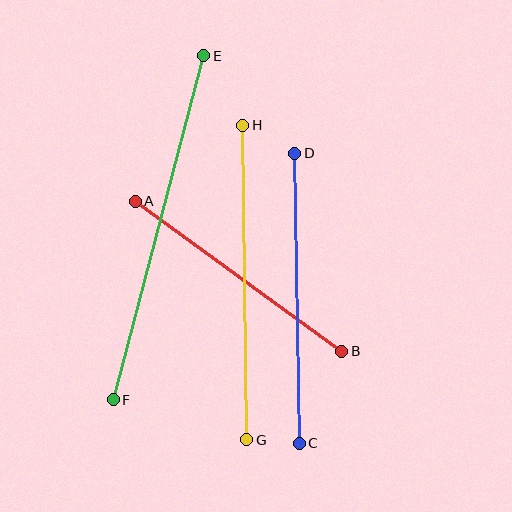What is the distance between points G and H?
The distance is approximately 314 pixels.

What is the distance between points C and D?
The distance is approximately 290 pixels.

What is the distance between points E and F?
The distance is approximately 356 pixels.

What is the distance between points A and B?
The distance is approximately 255 pixels.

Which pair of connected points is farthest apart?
Points E and F are farthest apart.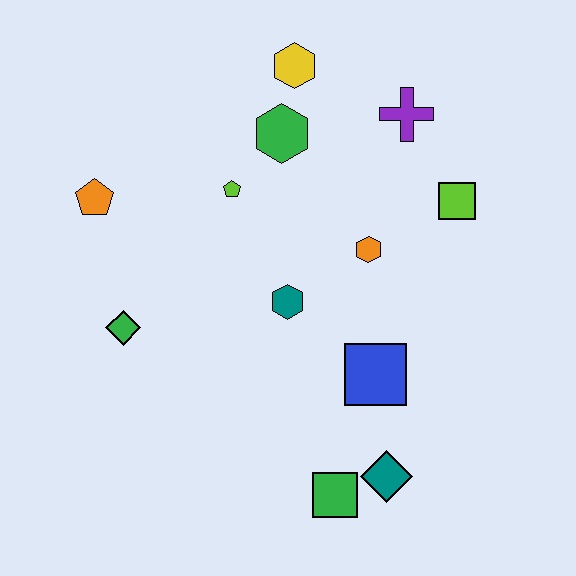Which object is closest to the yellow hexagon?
The green hexagon is closest to the yellow hexagon.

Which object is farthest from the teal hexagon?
The yellow hexagon is farthest from the teal hexagon.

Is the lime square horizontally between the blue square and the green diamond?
No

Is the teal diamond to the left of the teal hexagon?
No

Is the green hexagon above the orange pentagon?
Yes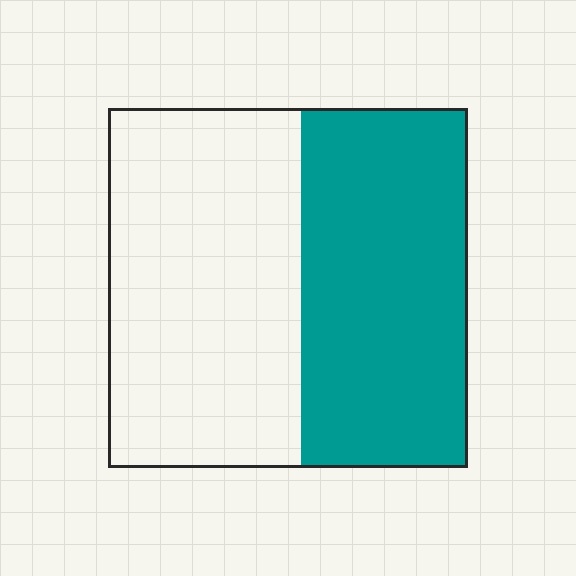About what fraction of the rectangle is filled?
About one half (1/2).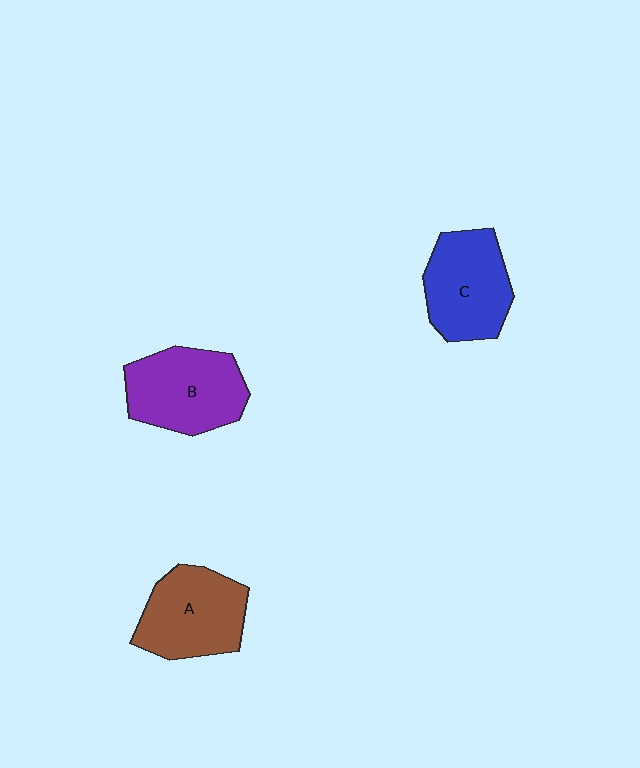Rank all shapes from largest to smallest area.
From largest to smallest: B (purple), A (brown), C (blue).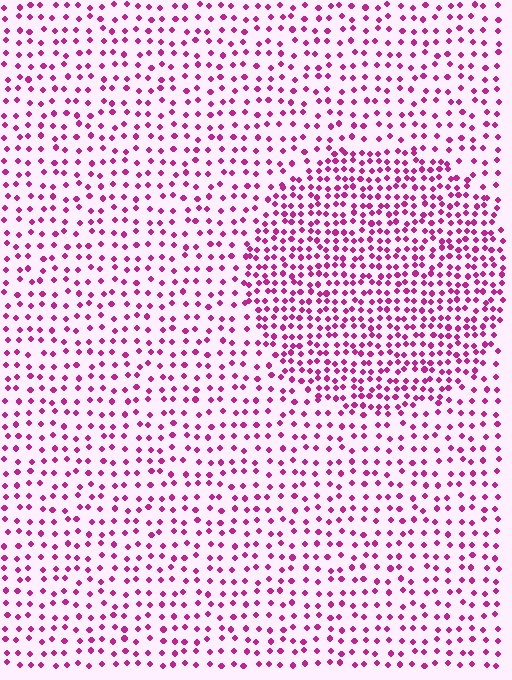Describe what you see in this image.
The image contains small magenta elements arranged at two different densities. A circle-shaped region is visible where the elements are more densely packed than the surrounding area.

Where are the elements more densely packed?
The elements are more densely packed inside the circle boundary.